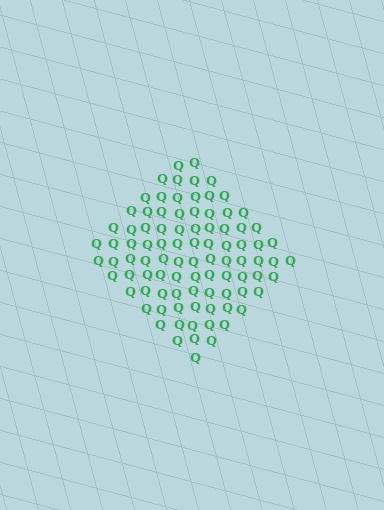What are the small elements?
The small elements are letter Q's.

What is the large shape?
The large shape is a diamond.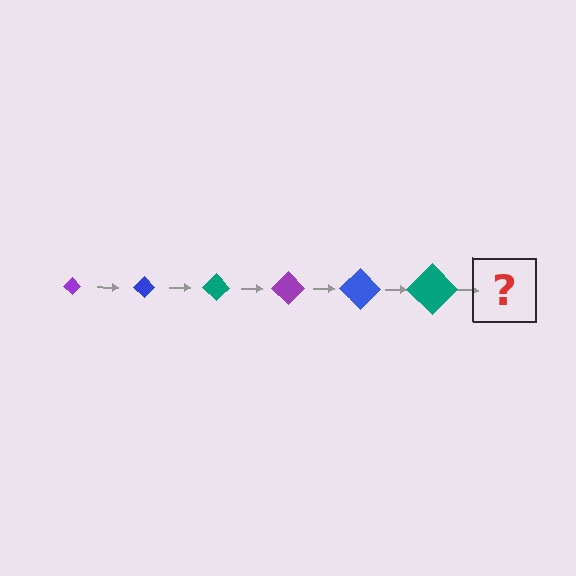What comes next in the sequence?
The next element should be a purple diamond, larger than the previous one.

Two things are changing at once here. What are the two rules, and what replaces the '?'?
The two rules are that the diamond grows larger each step and the color cycles through purple, blue, and teal. The '?' should be a purple diamond, larger than the previous one.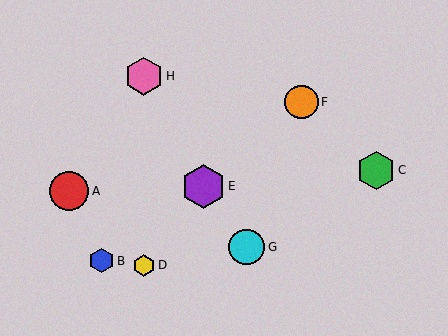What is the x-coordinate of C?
Object C is at x≈376.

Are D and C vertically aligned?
No, D is at x≈144 and C is at x≈376.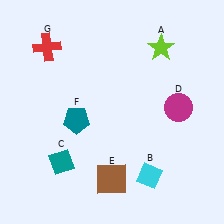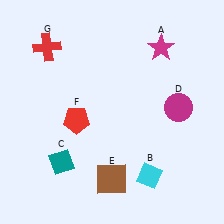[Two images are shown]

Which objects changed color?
A changed from lime to magenta. F changed from teal to red.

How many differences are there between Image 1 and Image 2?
There are 2 differences between the two images.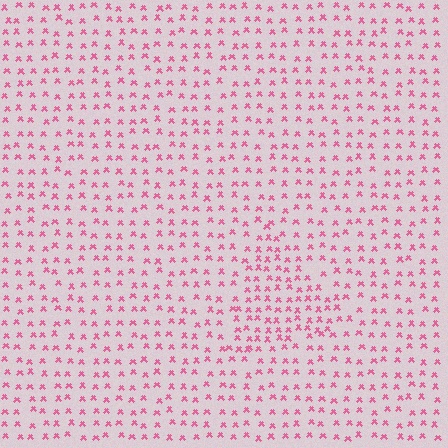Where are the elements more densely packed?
The elements are more densely packed inside the triangle boundary.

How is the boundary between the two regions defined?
The boundary is defined by a change in element density (approximately 1.6x ratio). All elements are the same color, size, and shape.